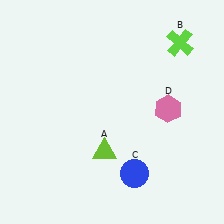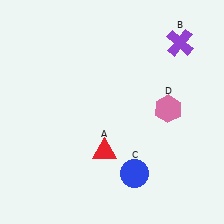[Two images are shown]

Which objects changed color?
A changed from lime to red. B changed from lime to purple.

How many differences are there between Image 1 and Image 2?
There are 2 differences between the two images.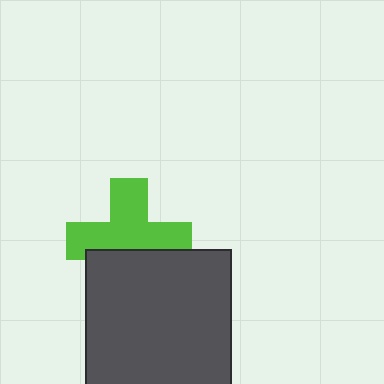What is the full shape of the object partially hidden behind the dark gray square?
The partially hidden object is a lime cross.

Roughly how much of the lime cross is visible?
Most of it is visible (roughly 66%).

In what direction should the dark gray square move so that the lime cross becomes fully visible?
The dark gray square should move down. That is the shortest direction to clear the overlap and leave the lime cross fully visible.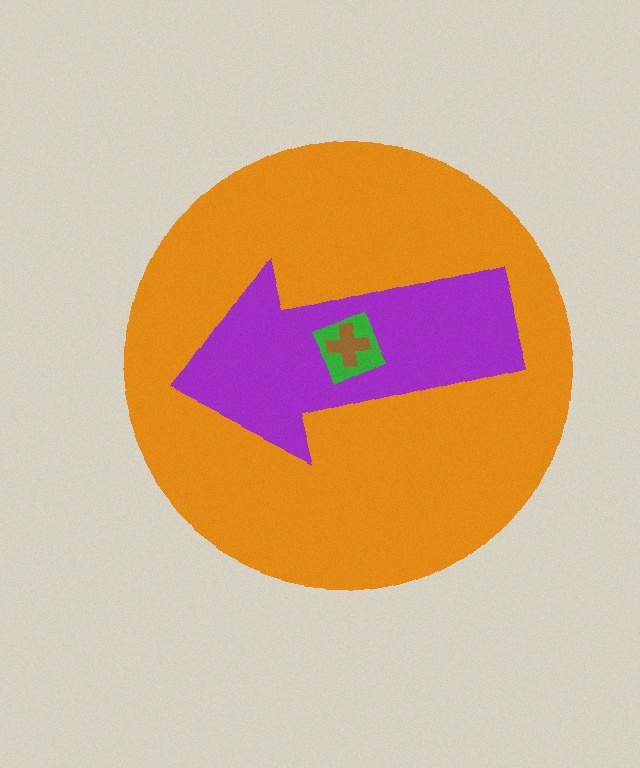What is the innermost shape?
The brown cross.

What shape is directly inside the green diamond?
The brown cross.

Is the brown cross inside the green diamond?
Yes.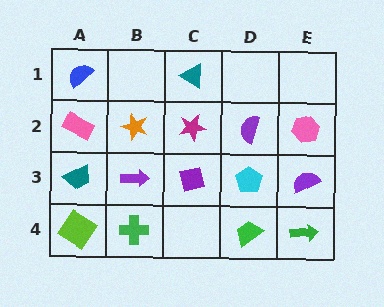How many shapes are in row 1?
2 shapes.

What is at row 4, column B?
A green cross.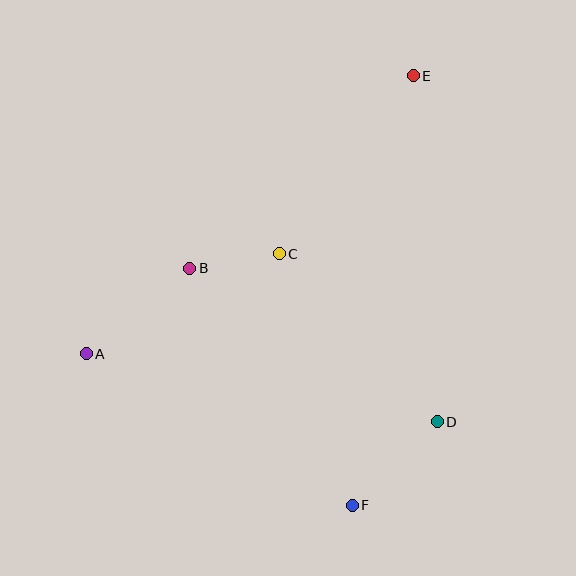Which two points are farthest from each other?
Points E and F are farthest from each other.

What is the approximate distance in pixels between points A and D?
The distance between A and D is approximately 358 pixels.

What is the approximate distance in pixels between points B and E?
The distance between B and E is approximately 295 pixels.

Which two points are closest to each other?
Points B and C are closest to each other.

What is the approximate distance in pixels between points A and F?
The distance between A and F is approximately 306 pixels.